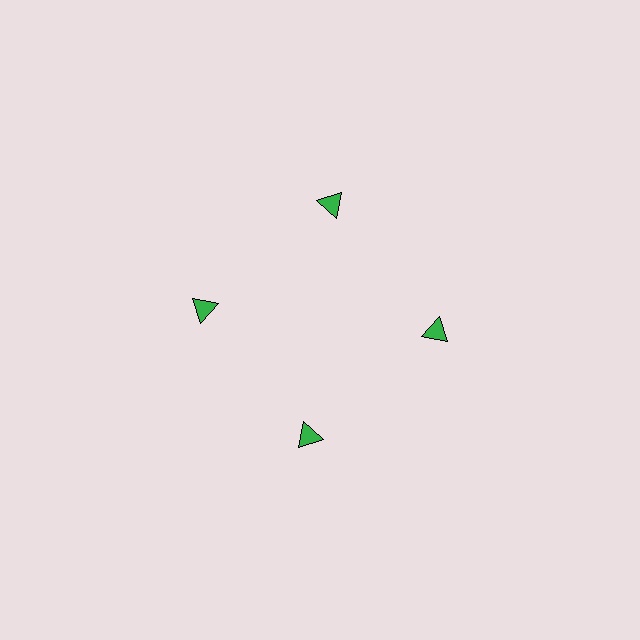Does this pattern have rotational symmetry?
Yes, this pattern has 4-fold rotational symmetry. It looks the same after rotating 90 degrees around the center.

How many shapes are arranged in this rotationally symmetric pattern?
There are 4 shapes, arranged in 4 groups of 1.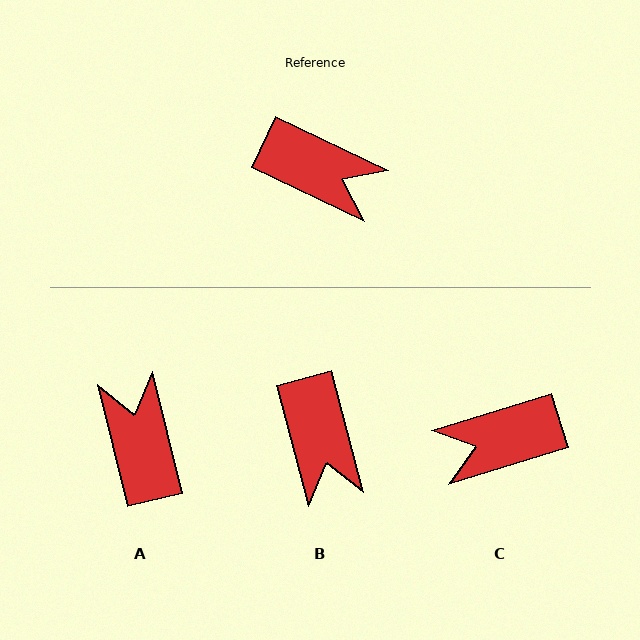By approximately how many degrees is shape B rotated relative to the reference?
Approximately 50 degrees clockwise.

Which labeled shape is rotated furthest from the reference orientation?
C, about 137 degrees away.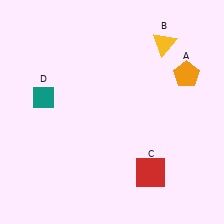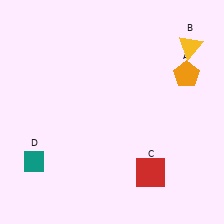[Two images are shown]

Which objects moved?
The objects that moved are: the yellow triangle (B), the teal diamond (D).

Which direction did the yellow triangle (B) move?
The yellow triangle (B) moved right.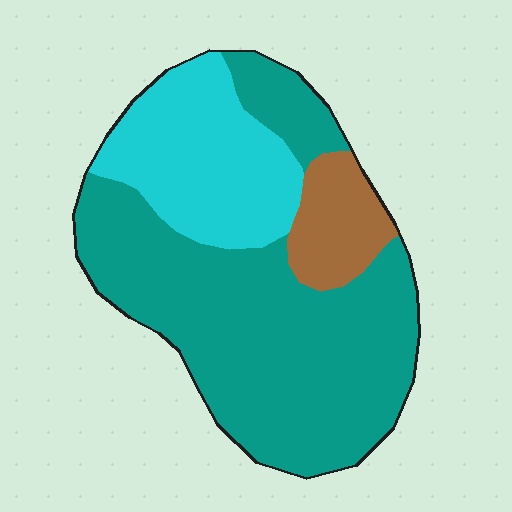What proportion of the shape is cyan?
Cyan takes up about one quarter (1/4) of the shape.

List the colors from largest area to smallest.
From largest to smallest: teal, cyan, brown.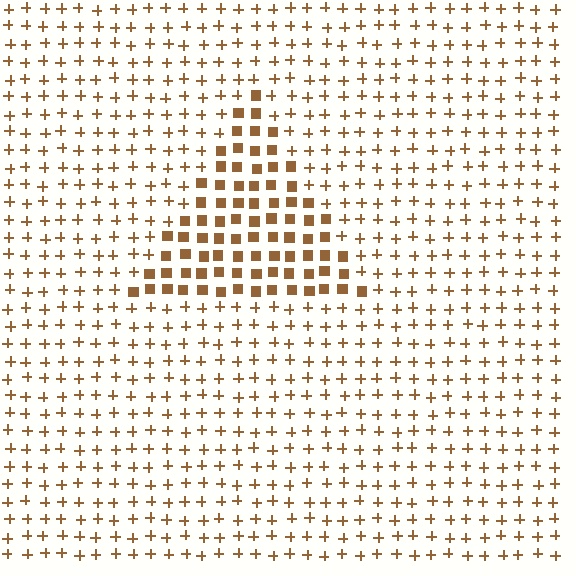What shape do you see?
I see a triangle.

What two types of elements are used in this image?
The image uses squares inside the triangle region and plus signs outside it.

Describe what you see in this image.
The image is filled with small brown elements arranged in a uniform grid. A triangle-shaped region contains squares, while the surrounding area contains plus signs. The boundary is defined purely by the change in element shape.